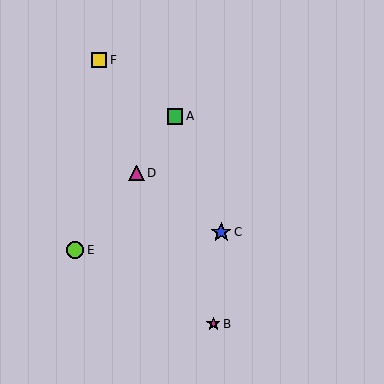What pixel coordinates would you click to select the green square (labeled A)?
Click at (175, 116) to select the green square A.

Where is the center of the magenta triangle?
The center of the magenta triangle is at (137, 173).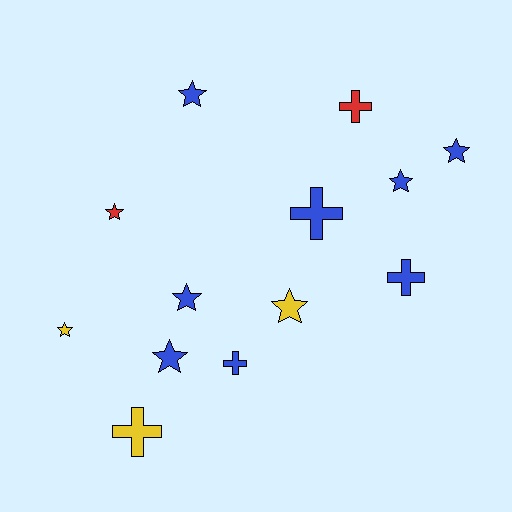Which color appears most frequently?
Blue, with 8 objects.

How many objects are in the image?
There are 13 objects.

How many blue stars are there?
There are 5 blue stars.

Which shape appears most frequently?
Star, with 8 objects.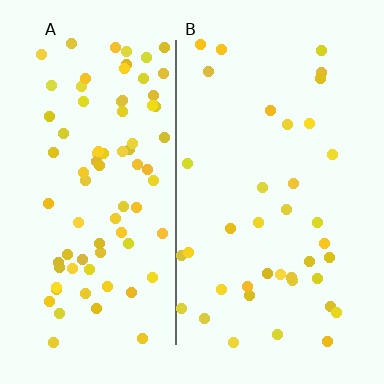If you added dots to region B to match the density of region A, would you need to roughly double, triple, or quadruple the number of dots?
Approximately double.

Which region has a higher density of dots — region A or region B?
A (the left).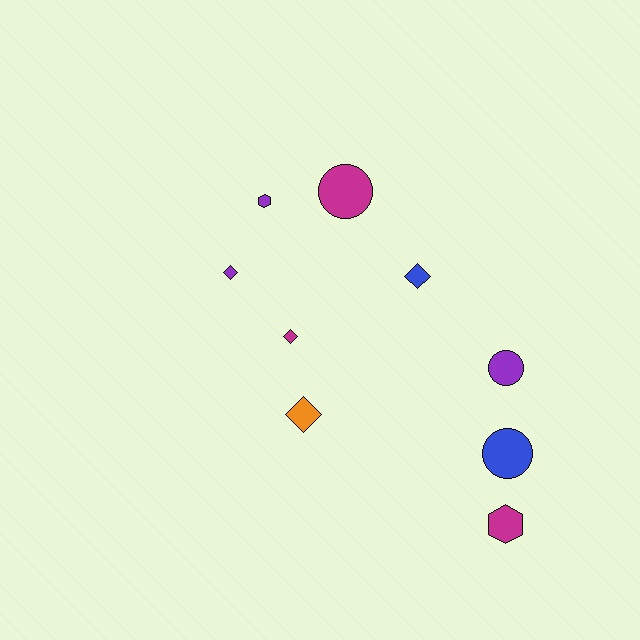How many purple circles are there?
There is 1 purple circle.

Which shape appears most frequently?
Diamond, with 4 objects.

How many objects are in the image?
There are 9 objects.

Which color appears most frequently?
Purple, with 3 objects.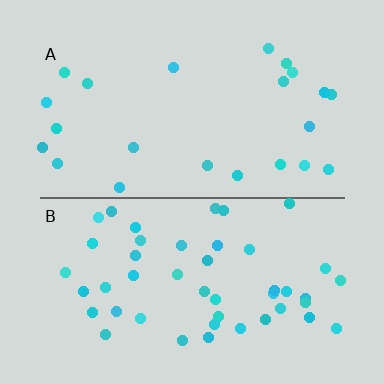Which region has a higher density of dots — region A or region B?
B (the bottom).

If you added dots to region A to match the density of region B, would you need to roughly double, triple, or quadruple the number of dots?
Approximately double.